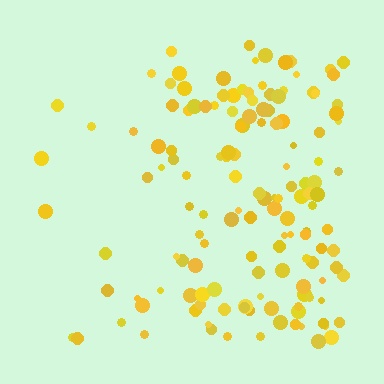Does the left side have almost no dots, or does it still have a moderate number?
Still a moderate number, just noticeably fewer than the right.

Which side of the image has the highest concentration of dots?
The right.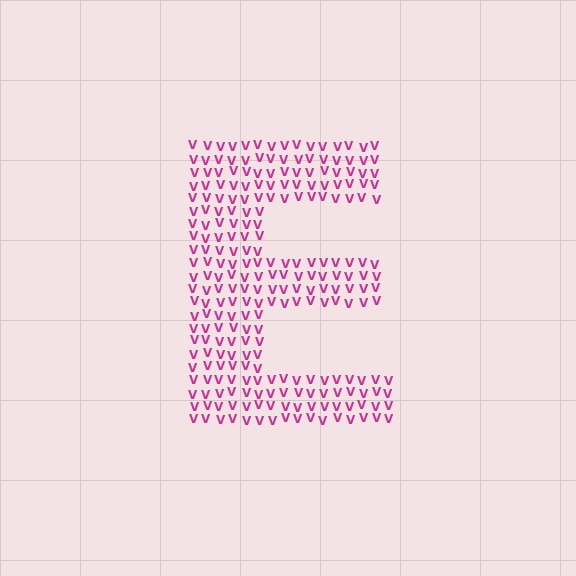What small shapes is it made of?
It is made of small letter V's.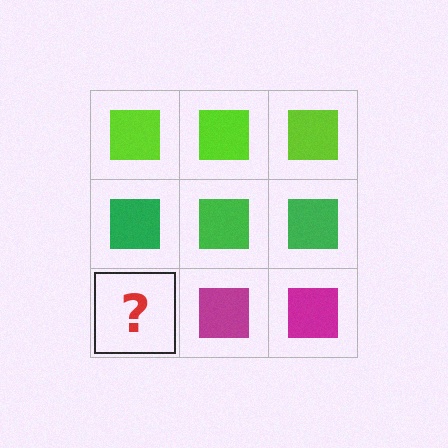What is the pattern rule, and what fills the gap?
The rule is that each row has a consistent color. The gap should be filled with a magenta square.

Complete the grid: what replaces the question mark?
The question mark should be replaced with a magenta square.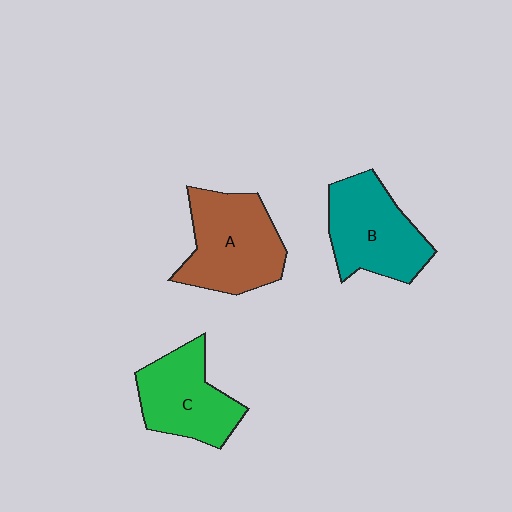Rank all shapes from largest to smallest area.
From largest to smallest: A (brown), B (teal), C (green).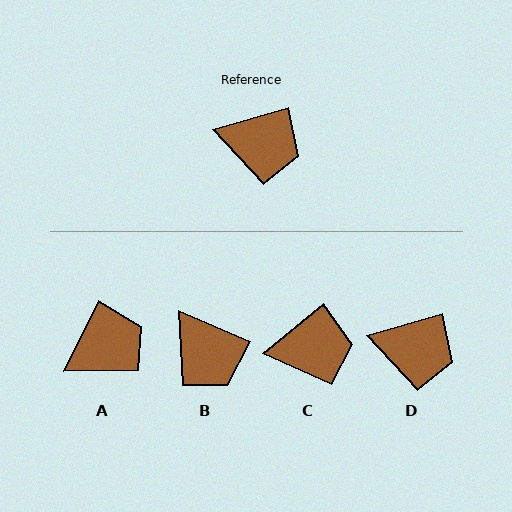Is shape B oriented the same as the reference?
No, it is off by about 39 degrees.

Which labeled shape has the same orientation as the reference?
D.